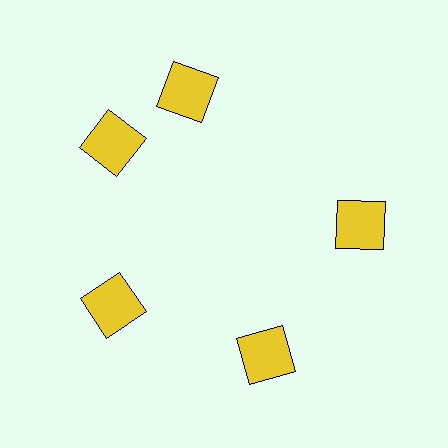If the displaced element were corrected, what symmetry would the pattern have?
It would have 5-fold rotational symmetry — the pattern would map onto itself every 72 degrees.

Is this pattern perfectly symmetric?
No. The 5 yellow squares are arranged in a ring, but one element near the 1 o'clock position is rotated out of alignment along the ring, breaking the 5-fold rotational symmetry.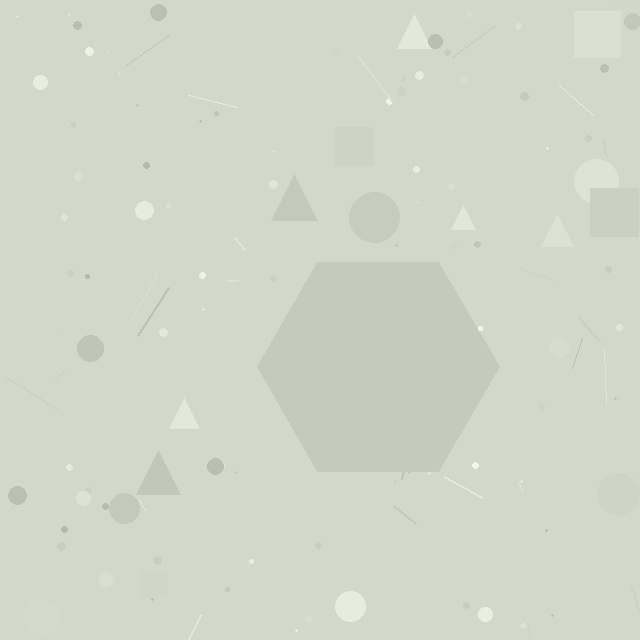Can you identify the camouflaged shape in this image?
The camouflaged shape is a hexagon.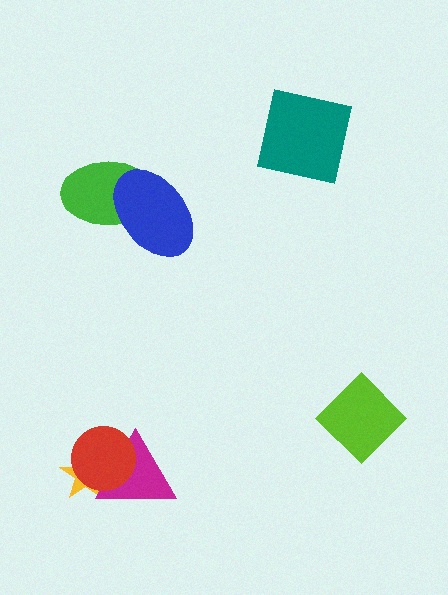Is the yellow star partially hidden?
Yes, it is partially covered by another shape.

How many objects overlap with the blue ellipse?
1 object overlaps with the blue ellipse.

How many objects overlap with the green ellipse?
1 object overlaps with the green ellipse.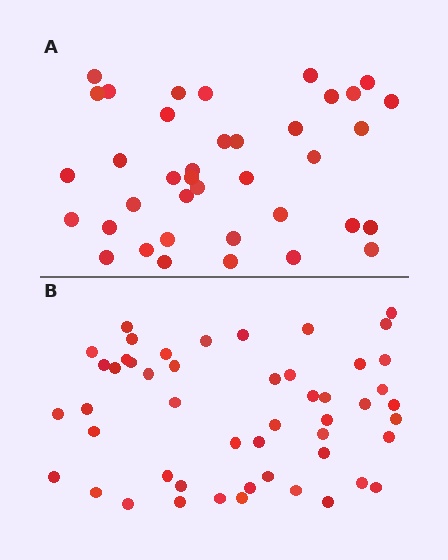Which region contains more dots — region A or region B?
Region B (the bottom region) has more dots.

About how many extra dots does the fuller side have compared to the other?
Region B has roughly 12 or so more dots than region A.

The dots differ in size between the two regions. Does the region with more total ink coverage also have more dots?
No. Region A has more total ink coverage because its dots are larger, but region B actually contains more individual dots. Total area can be misleading — the number of items is what matters here.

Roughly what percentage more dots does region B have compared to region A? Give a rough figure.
About 30% more.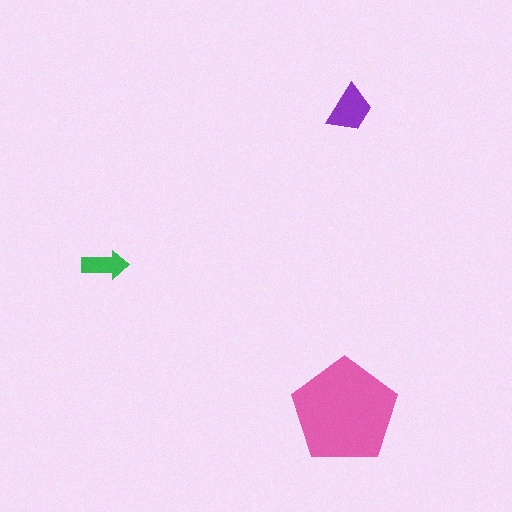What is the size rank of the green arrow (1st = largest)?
3rd.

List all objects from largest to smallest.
The pink pentagon, the purple trapezoid, the green arrow.